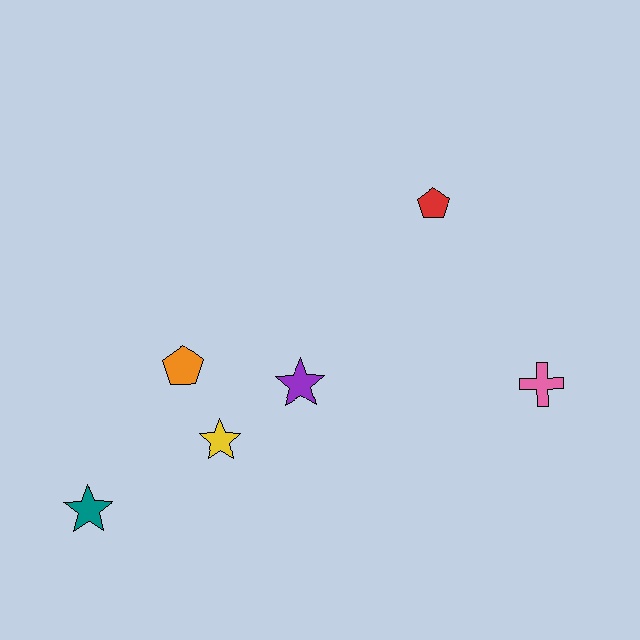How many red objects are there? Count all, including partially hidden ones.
There is 1 red object.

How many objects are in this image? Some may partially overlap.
There are 6 objects.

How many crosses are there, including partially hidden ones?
There is 1 cross.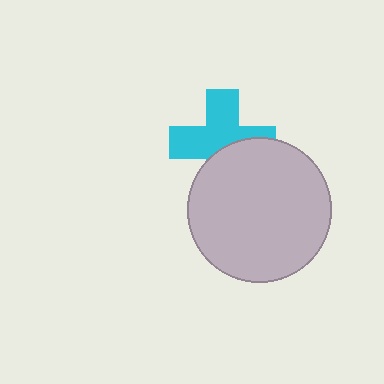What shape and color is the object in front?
The object in front is a light gray circle.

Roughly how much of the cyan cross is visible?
About half of it is visible (roughly 61%).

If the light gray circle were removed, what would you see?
You would see the complete cyan cross.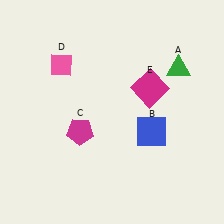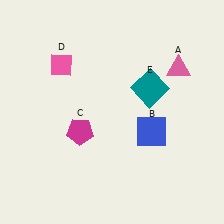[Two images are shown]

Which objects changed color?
A changed from green to pink. E changed from magenta to teal.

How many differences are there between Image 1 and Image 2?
There are 2 differences between the two images.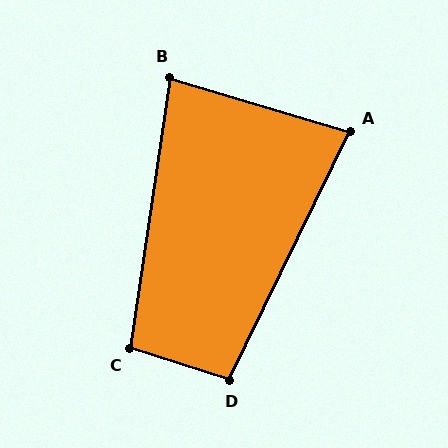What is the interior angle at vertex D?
Approximately 98 degrees (obtuse).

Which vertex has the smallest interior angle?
A, at approximately 81 degrees.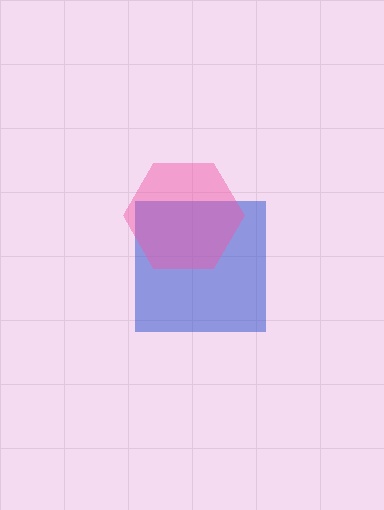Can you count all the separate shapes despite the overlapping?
Yes, there are 2 separate shapes.